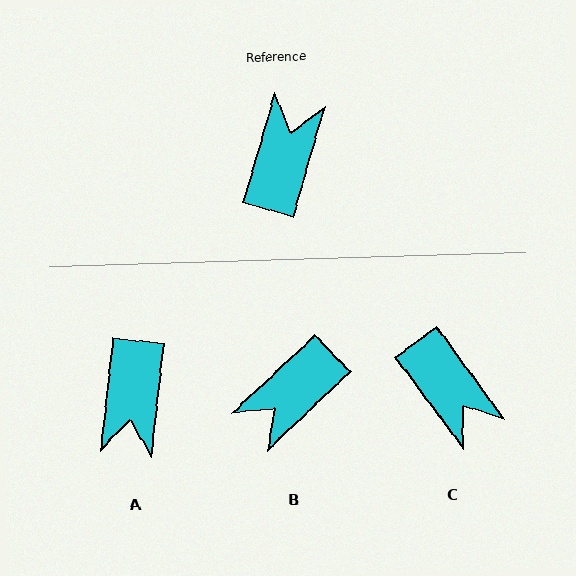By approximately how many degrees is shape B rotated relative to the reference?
Approximately 150 degrees counter-clockwise.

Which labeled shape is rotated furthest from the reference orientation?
A, about 170 degrees away.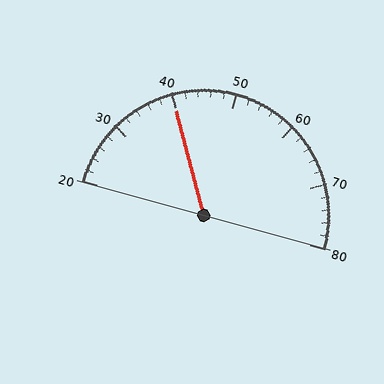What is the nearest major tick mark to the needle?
The nearest major tick mark is 40.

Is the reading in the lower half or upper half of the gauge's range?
The reading is in the lower half of the range (20 to 80).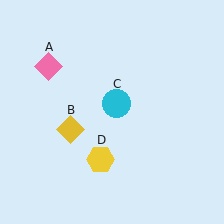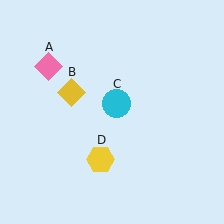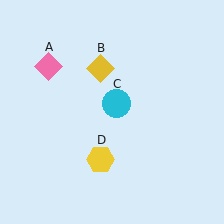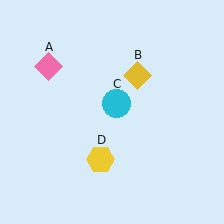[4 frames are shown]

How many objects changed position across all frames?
1 object changed position: yellow diamond (object B).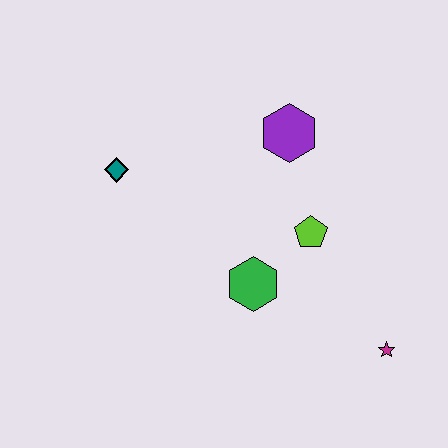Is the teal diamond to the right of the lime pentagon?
No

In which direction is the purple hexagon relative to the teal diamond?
The purple hexagon is to the right of the teal diamond.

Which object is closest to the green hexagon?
The lime pentagon is closest to the green hexagon.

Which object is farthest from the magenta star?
The teal diamond is farthest from the magenta star.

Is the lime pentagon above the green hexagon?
Yes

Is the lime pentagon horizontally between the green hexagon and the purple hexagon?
No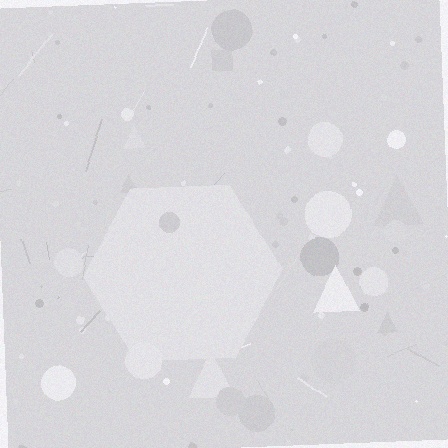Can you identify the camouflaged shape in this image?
The camouflaged shape is a hexagon.